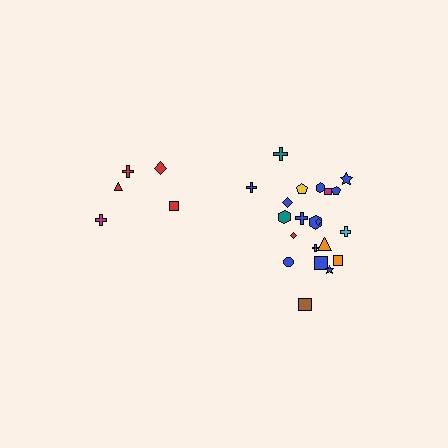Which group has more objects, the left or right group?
The right group.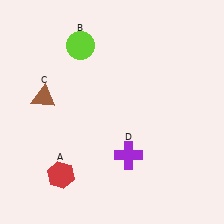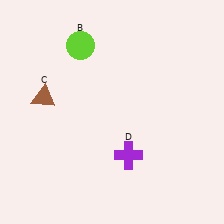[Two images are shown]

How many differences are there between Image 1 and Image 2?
There is 1 difference between the two images.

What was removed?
The red hexagon (A) was removed in Image 2.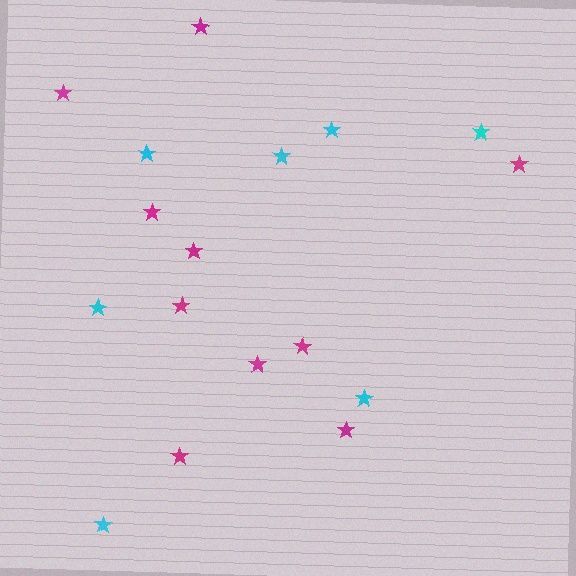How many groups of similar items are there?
There are 2 groups: one group of magenta stars (10) and one group of cyan stars (7).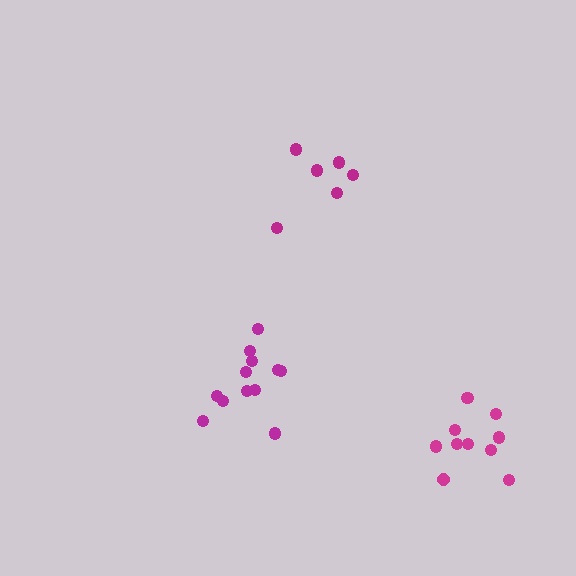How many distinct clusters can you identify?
There are 3 distinct clusters.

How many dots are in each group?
Group 1: 10 dots, Group 2: 12 dots, Group 3: 6 dots (28 total).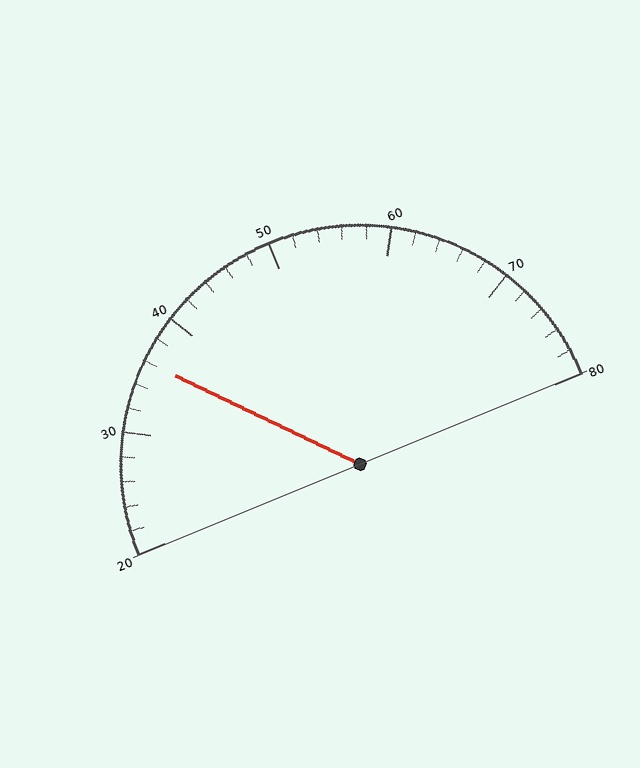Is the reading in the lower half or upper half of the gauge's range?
The reading is in the lower half of the range (20 to 80).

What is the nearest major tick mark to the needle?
The nearest major tick mark is 40.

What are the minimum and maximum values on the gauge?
The gauge ranges from 20 to 80.